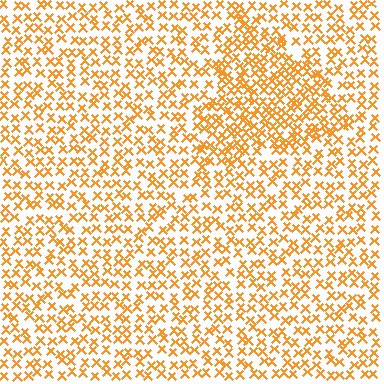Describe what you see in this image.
The image contains small orange elements arranged at two different densities. A triangle-shaped region is visible where the elements are more densely packed than the surrounding area.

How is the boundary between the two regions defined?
The boundary is defined by a change in element density (approximately 1.7x ratio). All elements are the same color, size, and shape.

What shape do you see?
I see a triangle.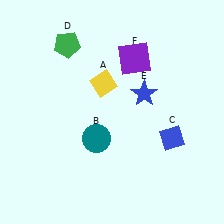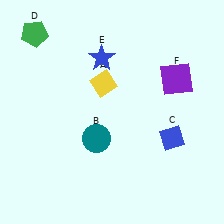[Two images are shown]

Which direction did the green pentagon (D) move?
The green pentagon (D) moved left.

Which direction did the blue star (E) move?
The blue star (E) moved left.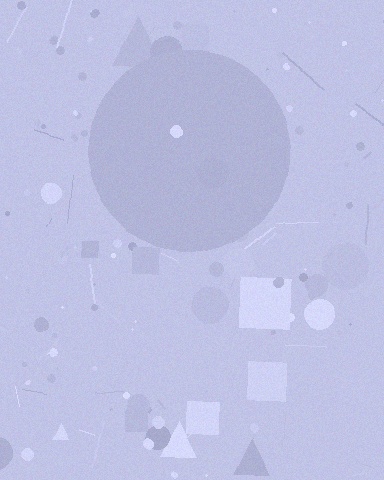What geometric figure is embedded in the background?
A circle is embedded in the background.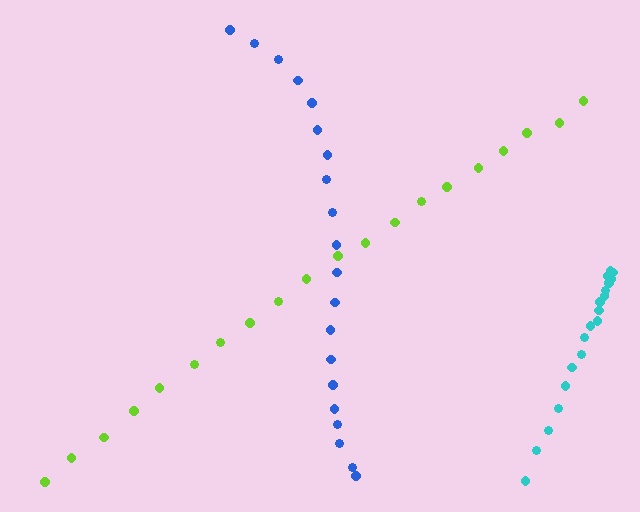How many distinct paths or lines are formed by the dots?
There are 3 distinct paths.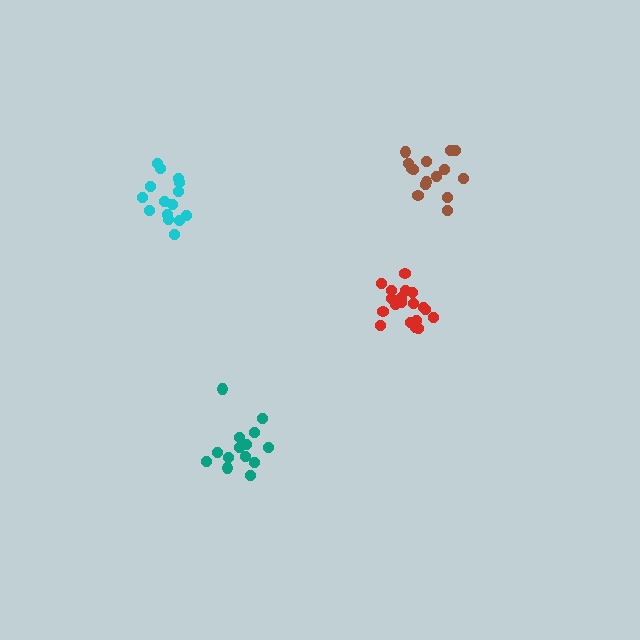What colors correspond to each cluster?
The clusters are colored: red, brown, cyan, teal.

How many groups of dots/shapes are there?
There are 4 groups.